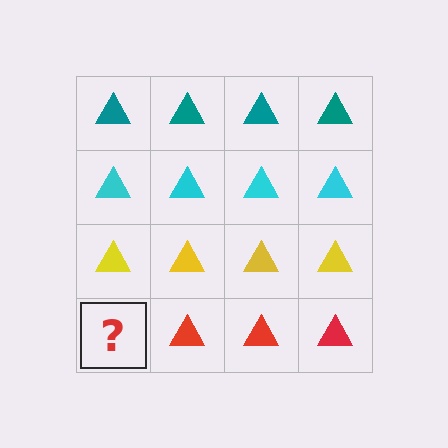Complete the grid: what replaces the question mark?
The question mark should be replaced with a red triangle.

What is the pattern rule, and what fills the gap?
The rule is that each row has a consistent color. The gap should be filled with a red triangle.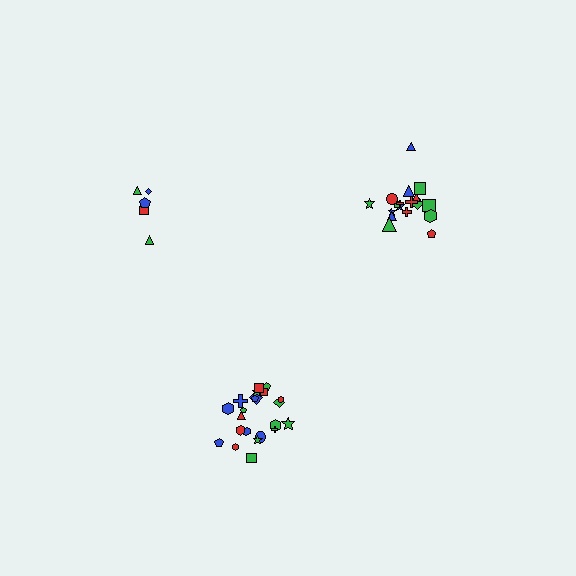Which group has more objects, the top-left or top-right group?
The top-right group.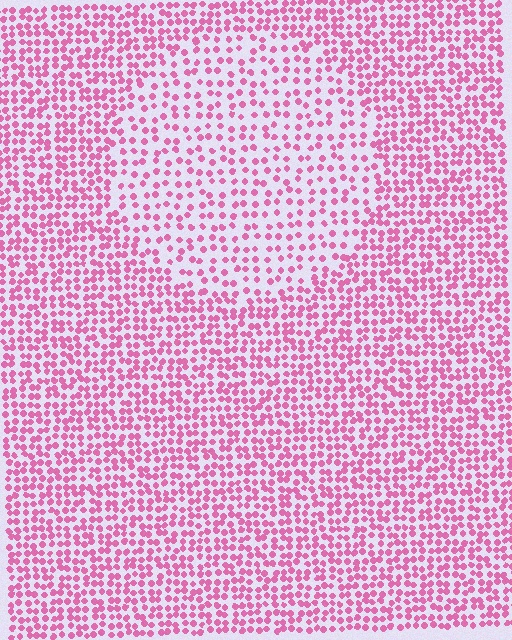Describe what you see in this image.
The image contains small pink elements arranged at two different densities. A circle-shaped region is visible where the elements are less densely packed than the surrounding area.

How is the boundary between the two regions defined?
The boundary is defined by a change in element density (approximately 1.8x ratio). All elements are the same color, size, and shape.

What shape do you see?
I see a circle.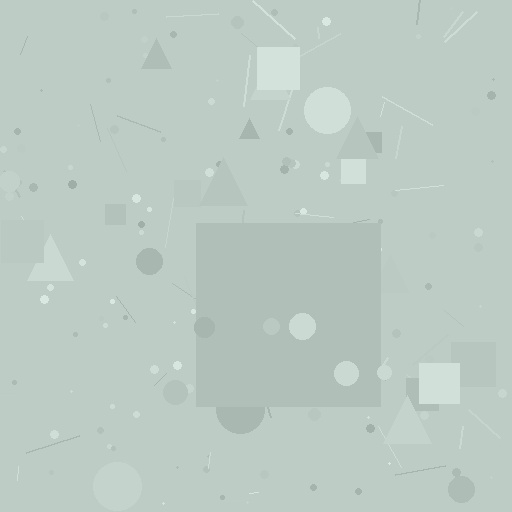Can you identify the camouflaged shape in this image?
The camouflaged shape is a square.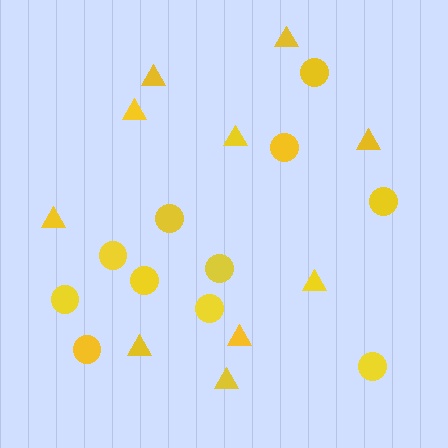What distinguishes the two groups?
There are 2 groups: one group of triangles (10) and one group of circles (11).